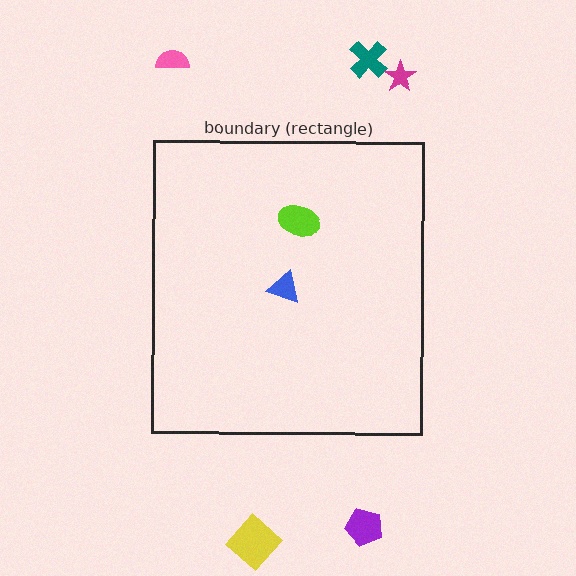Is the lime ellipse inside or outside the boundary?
Inside.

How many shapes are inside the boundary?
2 inside, 5 outside.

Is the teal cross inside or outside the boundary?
Outside.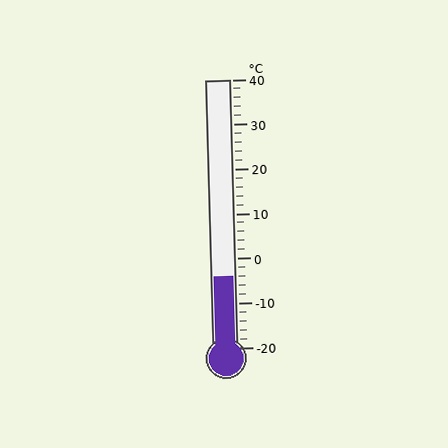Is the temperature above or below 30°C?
The temperature is below 30°C.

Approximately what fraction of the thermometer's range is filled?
The thermometer is filled to approximately 25% of its range.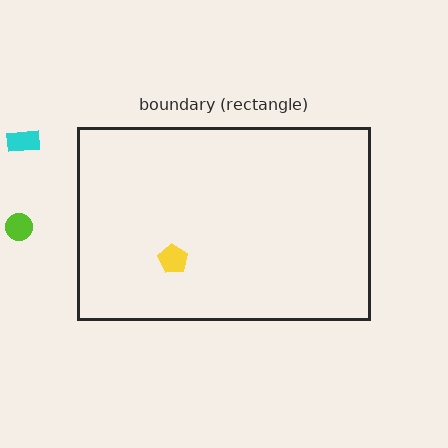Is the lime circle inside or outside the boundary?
Outside.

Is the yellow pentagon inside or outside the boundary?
Inside.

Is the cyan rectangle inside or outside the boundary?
Outside.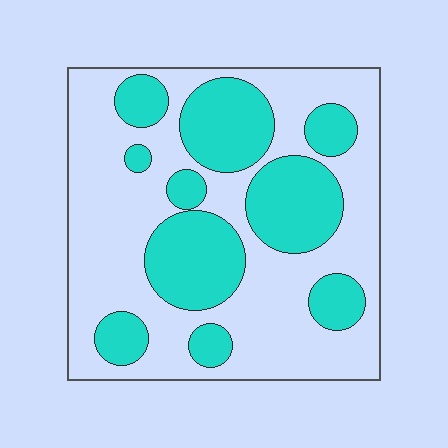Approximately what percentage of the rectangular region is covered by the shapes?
Approximately 35%.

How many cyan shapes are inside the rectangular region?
10.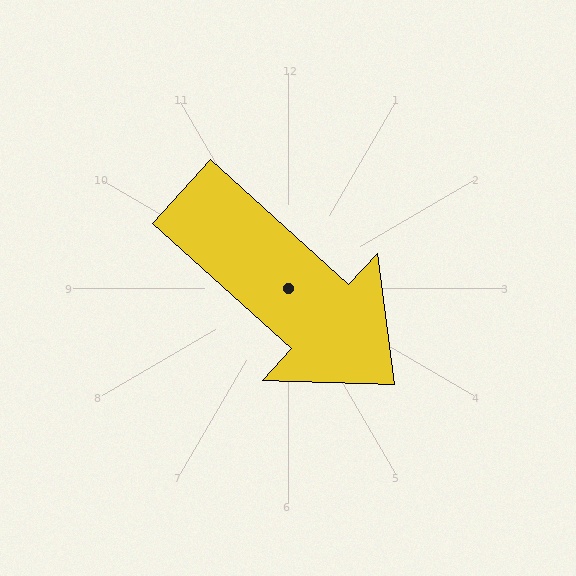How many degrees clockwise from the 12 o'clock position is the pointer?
Approximately 132 degrees.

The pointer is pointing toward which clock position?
Roughly 4 o'clock.